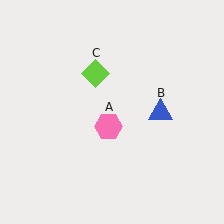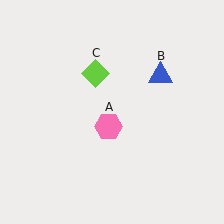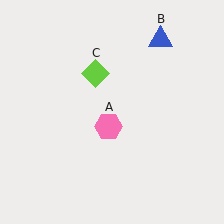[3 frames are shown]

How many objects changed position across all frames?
1 object changed position: blue triangle (object B).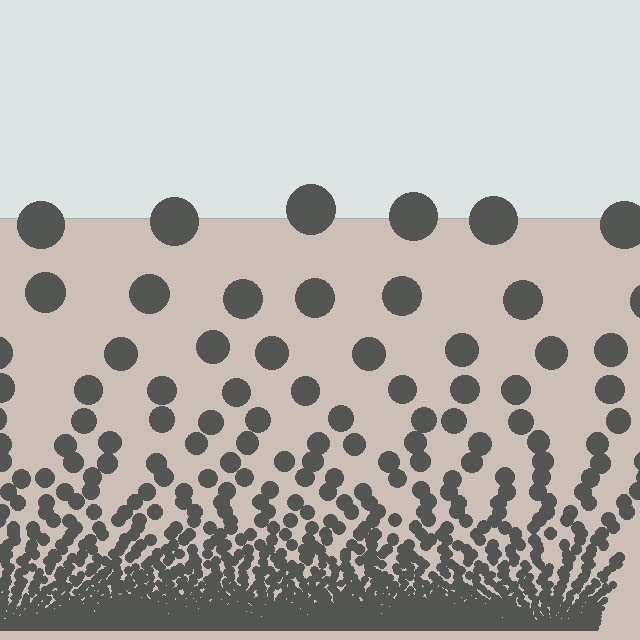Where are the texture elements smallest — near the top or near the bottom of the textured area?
Near the bottom.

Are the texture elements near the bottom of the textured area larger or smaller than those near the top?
Smaller. The gradient is inverted — elements near the bottom are smaller and denser.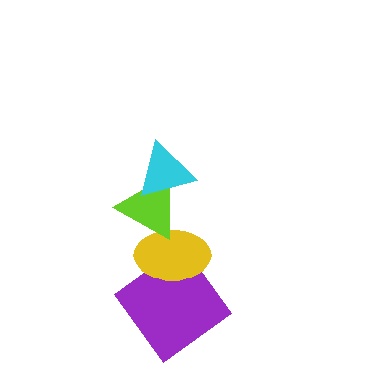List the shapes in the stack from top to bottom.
From top to bottom: the cyan triangle, the lime triangle, the yellow ellipse, the purple diamond.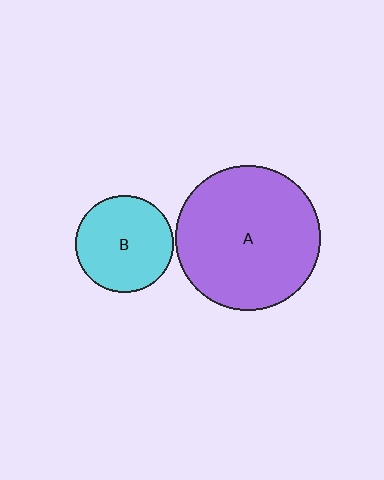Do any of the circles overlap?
No, none of the circles overlap.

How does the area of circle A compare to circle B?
Approximately 2.2 times.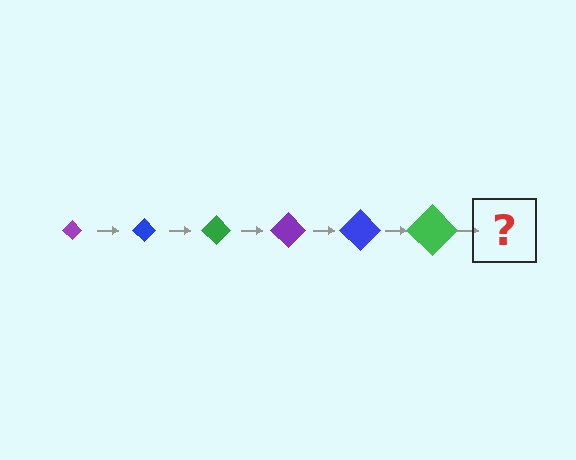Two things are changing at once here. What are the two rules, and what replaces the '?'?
The two rules are that the diamond grows larger each step and the color cycles through purple, blue, and green. The '?' should be a purple diamond, larger than the previous one.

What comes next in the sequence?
The next element should be a purple diamond, larger than the previous one.